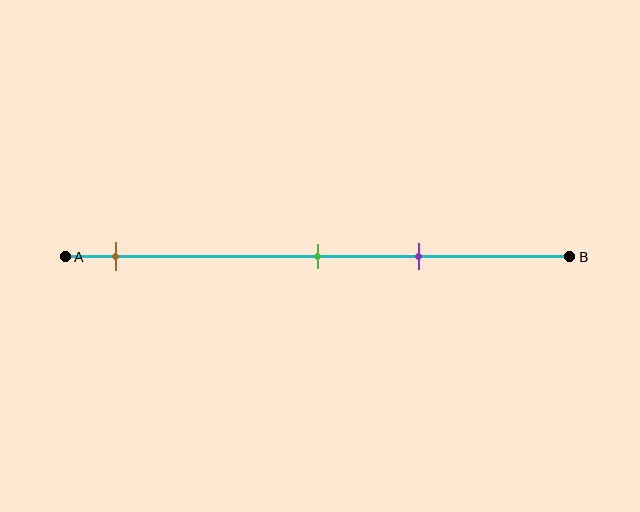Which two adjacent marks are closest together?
The green and purple marks are the closest adjacent pair.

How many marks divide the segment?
There are 3 marks dividing the segment.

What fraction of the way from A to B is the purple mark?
The purple mark is approximately 70% (0.7) of the way from A to B.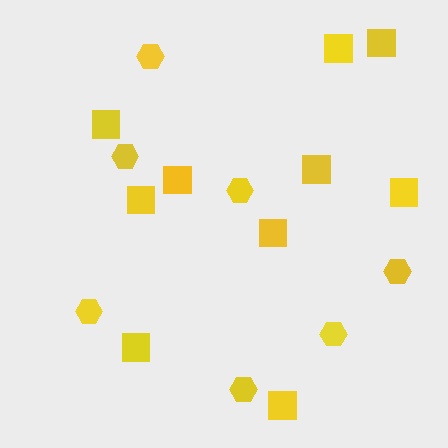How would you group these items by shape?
There are 2 groups: one group of hexagons (7) and one group of squares (10).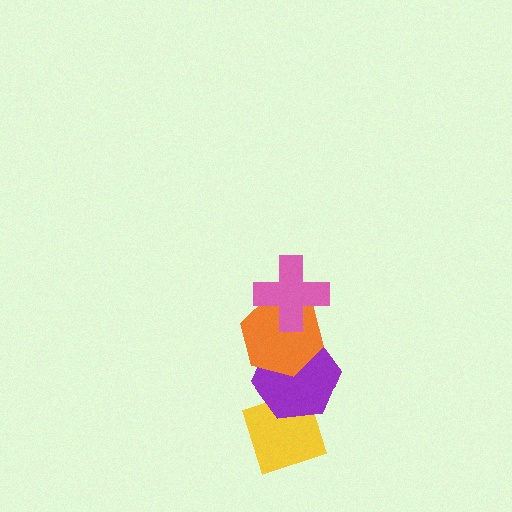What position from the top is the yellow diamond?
The yellow diamond is 4th from the top.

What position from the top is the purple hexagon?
The purple hexagon is 3rd from the top.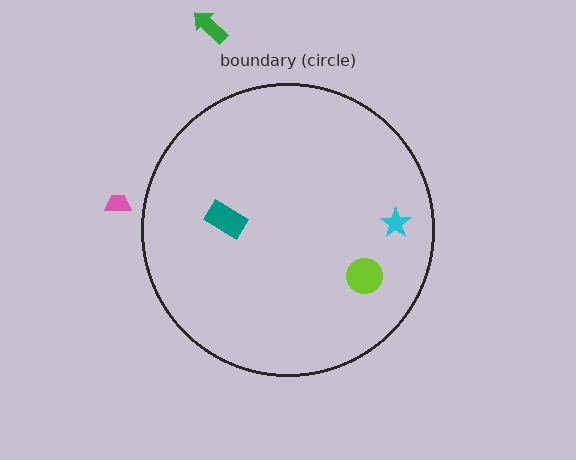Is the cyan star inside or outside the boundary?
Inside.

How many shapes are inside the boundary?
3 inside, 2 outside.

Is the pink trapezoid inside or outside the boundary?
Outside.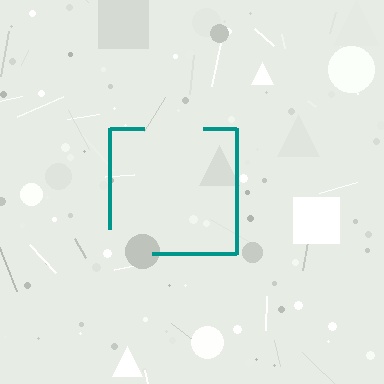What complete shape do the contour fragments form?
The contour fragments form a square.